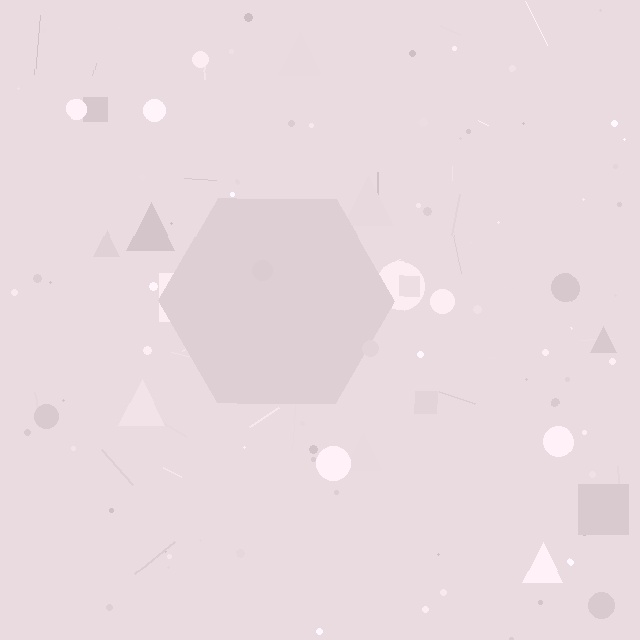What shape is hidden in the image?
A hexagon is hidden in the image.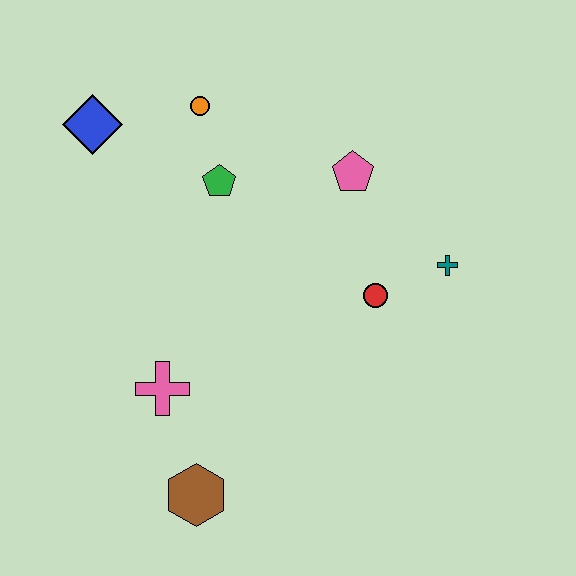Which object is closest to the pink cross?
The brown hexagon is closest to the pink cross.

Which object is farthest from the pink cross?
The teal cross is farthest from the pink cross.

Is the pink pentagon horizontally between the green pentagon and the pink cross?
No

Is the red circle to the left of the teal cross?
Yes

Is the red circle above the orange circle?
No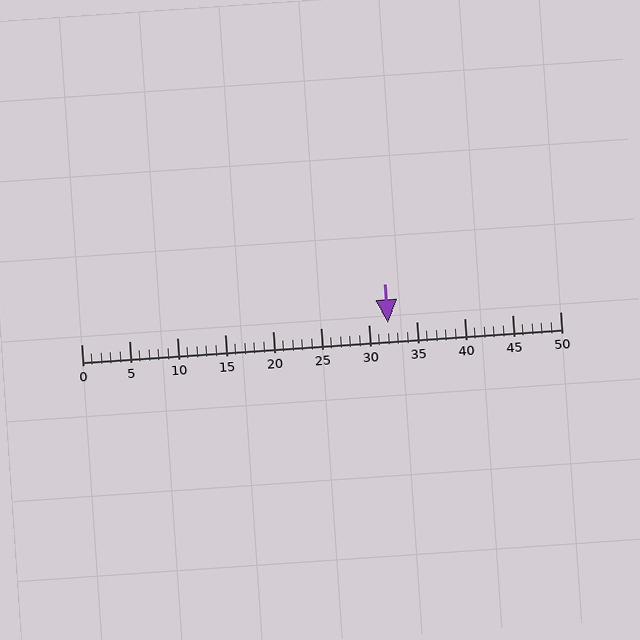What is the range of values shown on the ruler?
The ruler shows values from 0 to 50.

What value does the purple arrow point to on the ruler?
The purple arrow points to approximately 32.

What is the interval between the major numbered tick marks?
The major tick marks are spaced 5 units apart.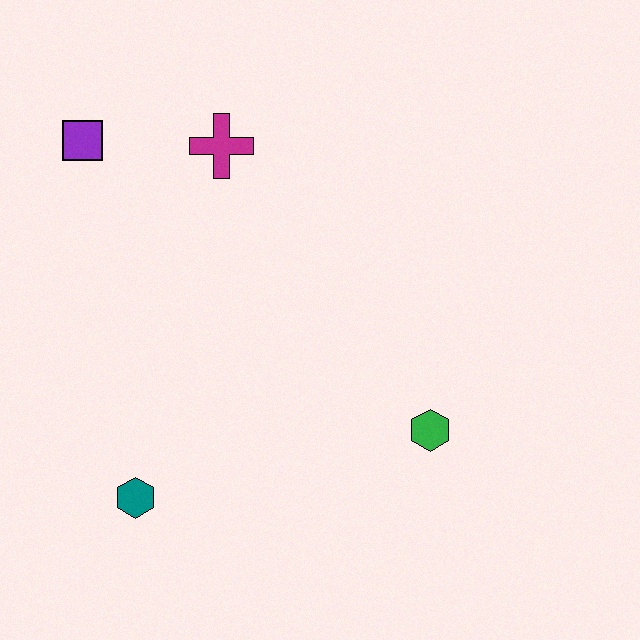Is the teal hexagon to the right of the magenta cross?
No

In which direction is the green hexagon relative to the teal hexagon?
The green hexagon is to the right of the teal hexagon.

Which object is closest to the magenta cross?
The purple square is closest to the magenta cross.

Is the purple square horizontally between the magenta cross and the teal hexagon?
No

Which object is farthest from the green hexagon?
The purple square is farthest from the green hexagon.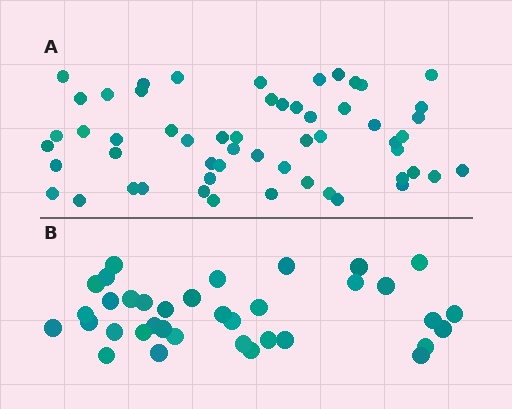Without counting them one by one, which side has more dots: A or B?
Region A (the top region) has more dots.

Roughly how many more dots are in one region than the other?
Region A has approximately 20 more dots than region B.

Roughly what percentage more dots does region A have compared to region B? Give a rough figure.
About 55% more.